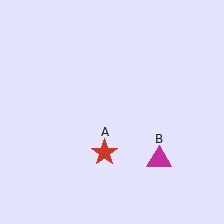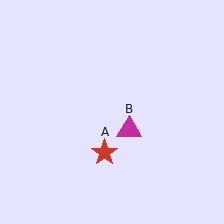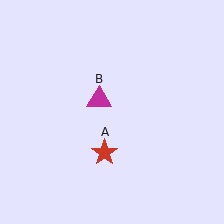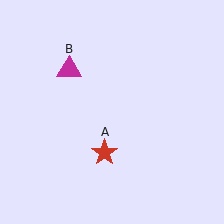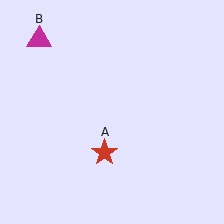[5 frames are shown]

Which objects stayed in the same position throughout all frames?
Red star (object A) remained stationary.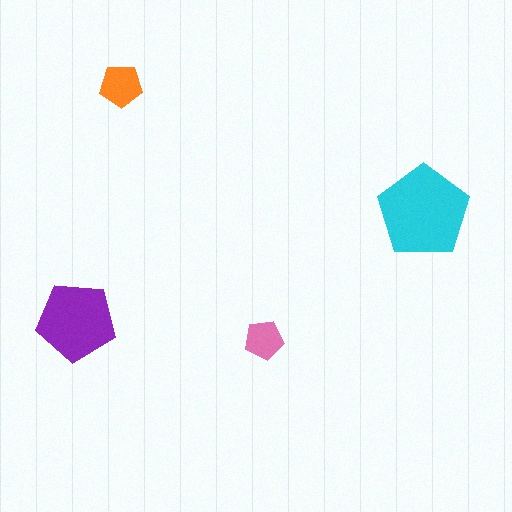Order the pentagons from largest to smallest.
the cyan one, the purple one, the orange one, the pink one.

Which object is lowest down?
The pink pentagon is bottommost.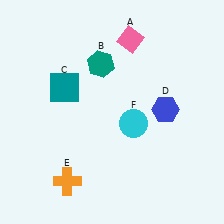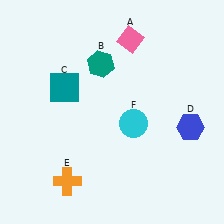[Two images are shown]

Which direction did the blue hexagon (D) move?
The blue hexagon (D) moved right.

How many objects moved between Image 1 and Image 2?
1 object moved between the two images.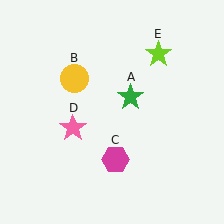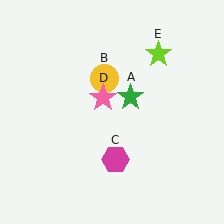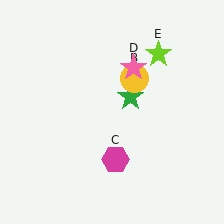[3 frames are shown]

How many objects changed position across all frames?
2 objects changed position: yellow circle (object B), pink star (object D).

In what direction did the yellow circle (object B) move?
The yellow circle (object B) moved right.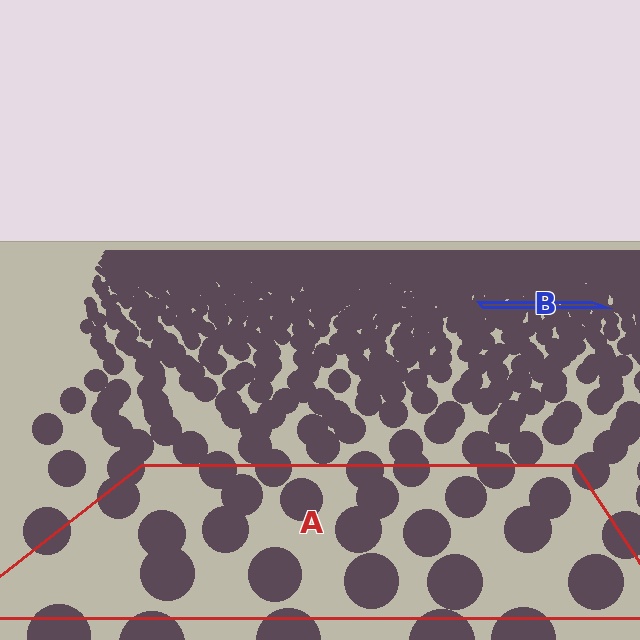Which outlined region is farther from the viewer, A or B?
Region B is farther from the viewer — the texture elements inside it appear smaller and more densely packed.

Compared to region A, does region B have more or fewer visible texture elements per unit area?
Region B has more texture elements per unit area — they are packed more densely because it is farther away.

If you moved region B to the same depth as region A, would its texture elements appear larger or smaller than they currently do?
They would appear larger. At a closer depth, the same texture elements are projected at a bigger on-screen size.